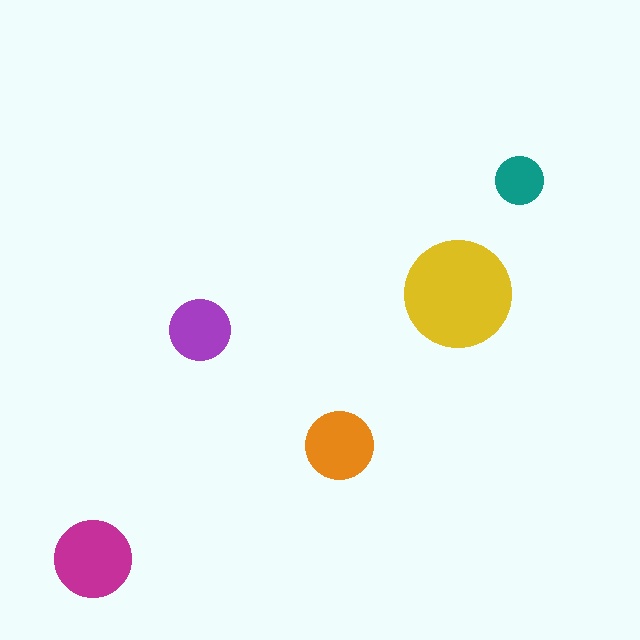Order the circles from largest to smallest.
the yellow one, the magenta one, the orange one, the purple one, the teal one.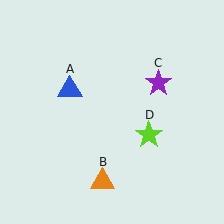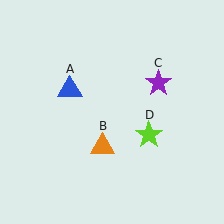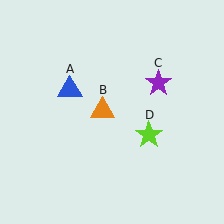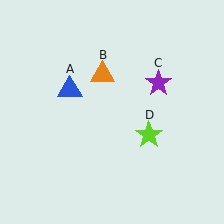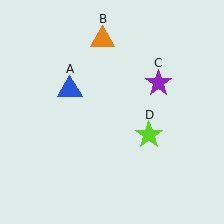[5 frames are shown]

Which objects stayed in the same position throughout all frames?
Blue triangle (object A) and purple star (object C) and lime star (object D) remained stationary.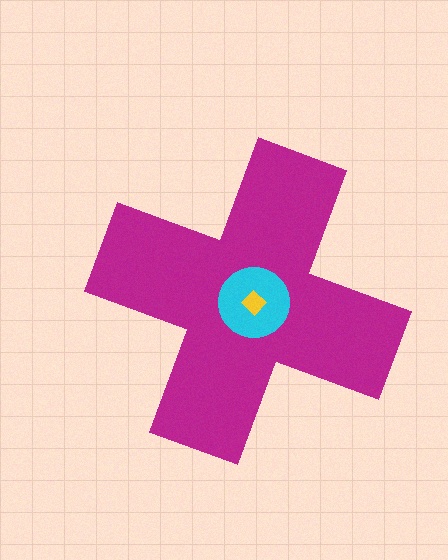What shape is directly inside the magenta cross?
The cyan circle.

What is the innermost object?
The yellow diamond.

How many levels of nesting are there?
3.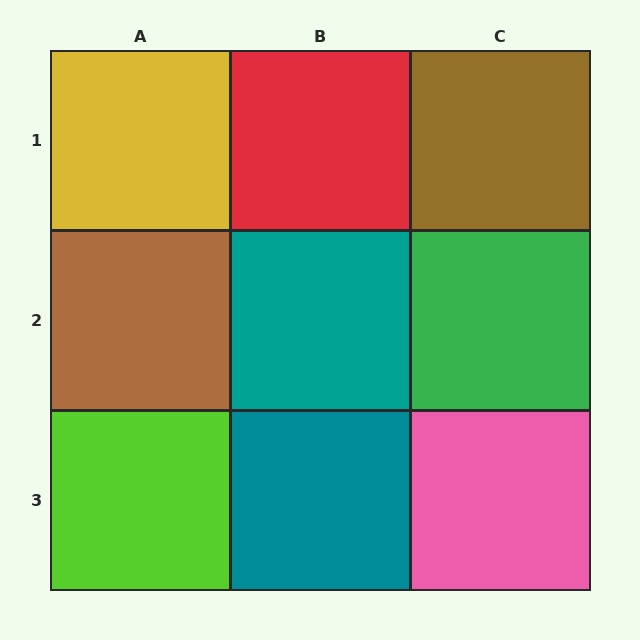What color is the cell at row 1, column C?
Brown.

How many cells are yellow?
1 cell is yellow.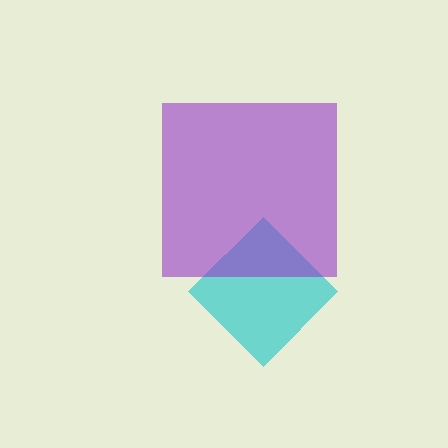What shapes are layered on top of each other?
The layered shapes are: a cyan diamond, a purple square.